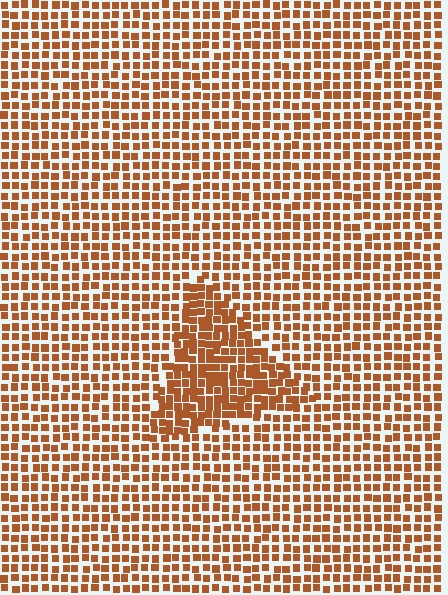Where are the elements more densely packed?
The elements are more densely packed inside the triangle boundary.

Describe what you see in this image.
The image contains small brown elements arranged at two different densities. A triangle-shaped region is visible where the elements are more densely packed than the surrounding area.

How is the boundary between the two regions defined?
The boundary is defined by a change in element density (approximately 1.6x ratio). All elements are the same color, size, and shape.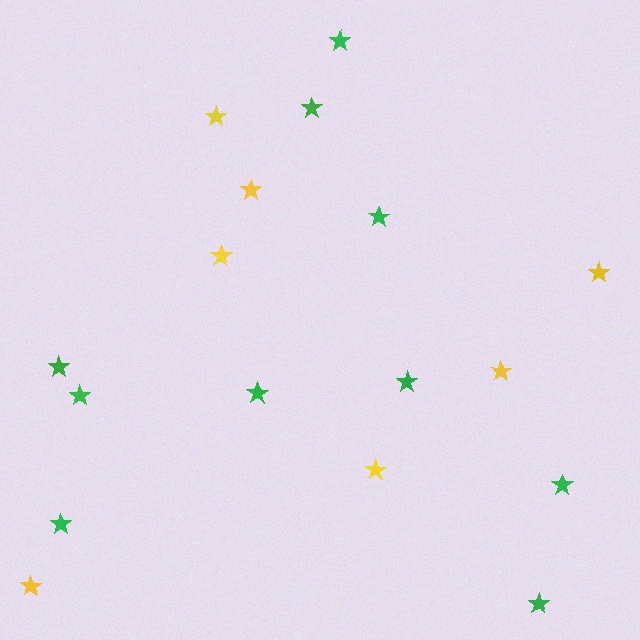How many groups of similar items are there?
There are 2 groups: one group of yellow stars (7) and one group of green stars (10).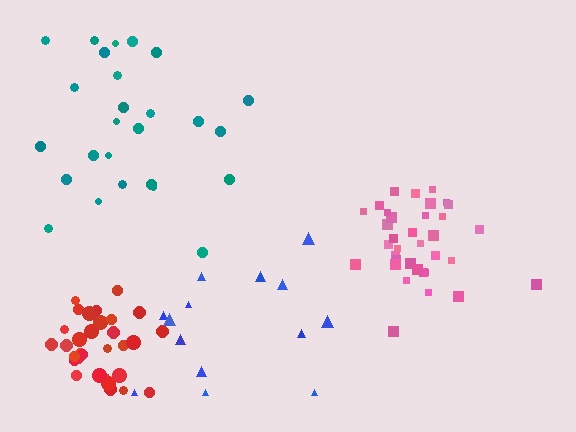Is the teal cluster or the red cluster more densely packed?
Red.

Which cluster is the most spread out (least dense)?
Blue.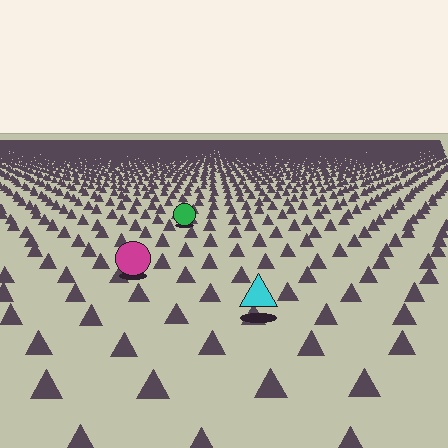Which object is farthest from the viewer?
The green circle is farthest from the viewer. It appears smaller and the ground texture around it is denser.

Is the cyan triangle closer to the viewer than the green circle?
Yes. The cyan triangle is closer — you can tell from the texture gradient: the ground texture is coarser near it.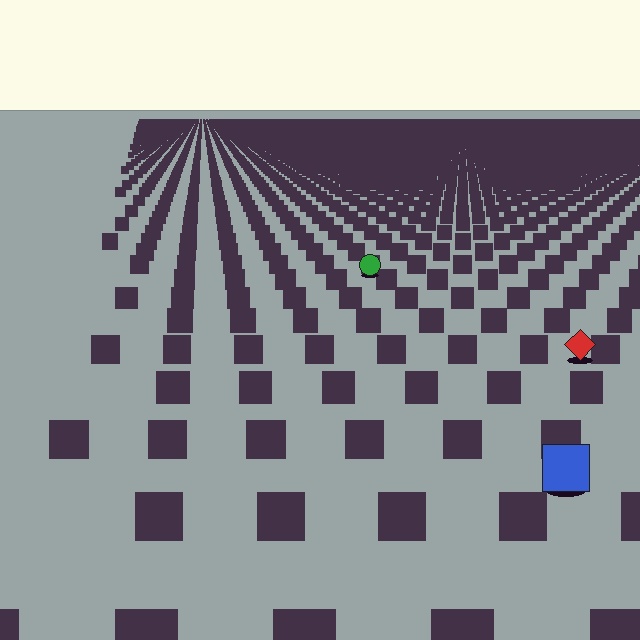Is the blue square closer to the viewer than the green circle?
Yes. The blue square is closer — you can tell from the texture gradient: the ground texture is coarser near it.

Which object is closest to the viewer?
The blue square is closest. The texture marks near it are larger and more spread out.